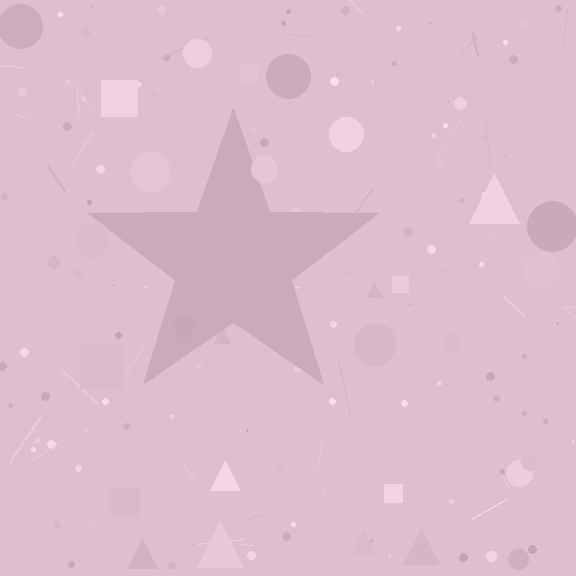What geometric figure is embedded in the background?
A star is embedded in the background.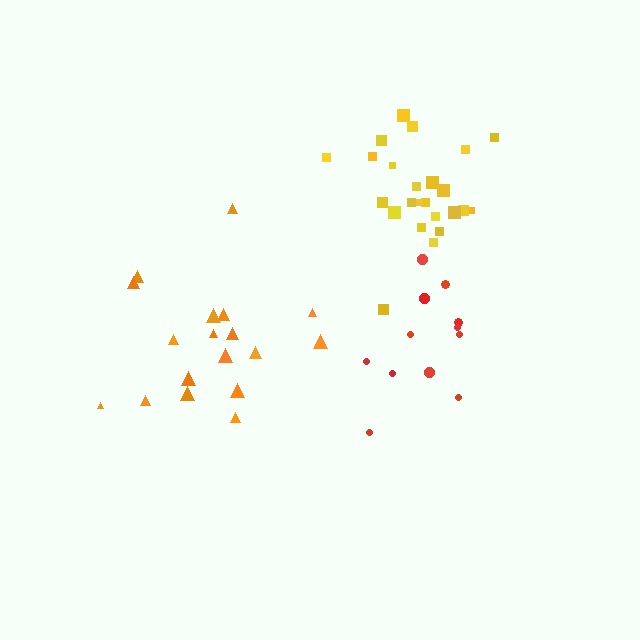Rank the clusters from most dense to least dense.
yellow, orange, red.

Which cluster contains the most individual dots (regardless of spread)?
Yellow (25).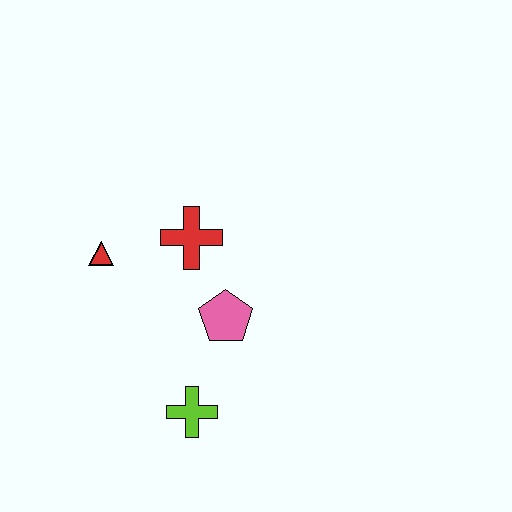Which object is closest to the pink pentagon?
The red cross is closest to the pink pentagon.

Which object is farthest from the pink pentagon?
The red triangle is farthest from the pink pentagon.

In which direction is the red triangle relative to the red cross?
The red triangle is to the left of the red cross.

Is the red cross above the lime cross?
Yes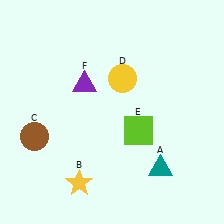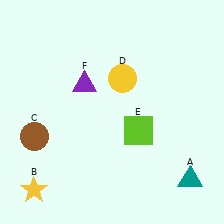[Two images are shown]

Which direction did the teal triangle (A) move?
The teal triangle (A) moved right.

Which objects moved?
The objects that moved are: the teal triangle (A), the yellow star (B).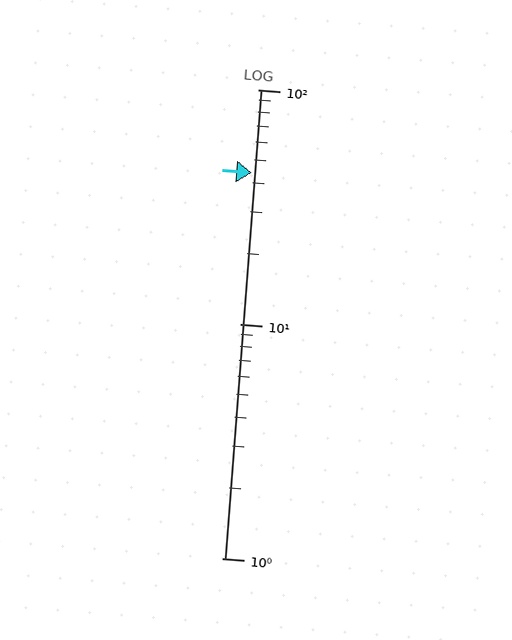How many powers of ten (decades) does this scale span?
The scale spans 2 decades, from 1 to 100.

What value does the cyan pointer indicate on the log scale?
The pointer indicates approximately 44.